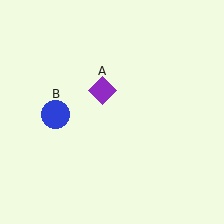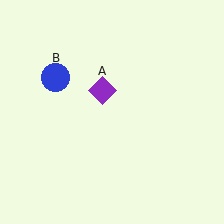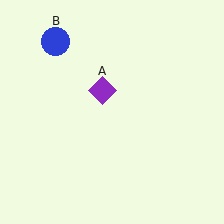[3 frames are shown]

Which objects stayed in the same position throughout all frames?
Purple diamond (object A) remained stationary.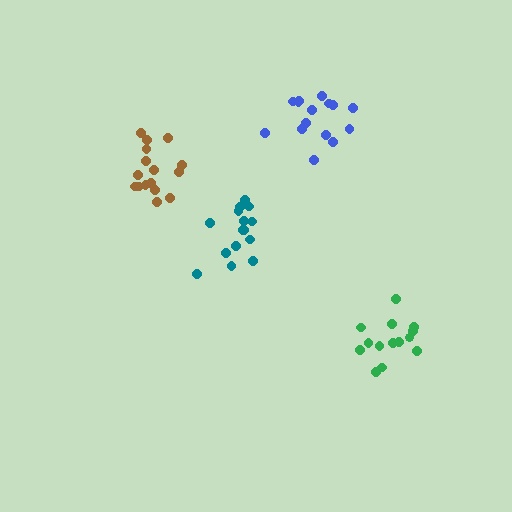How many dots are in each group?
Group 1: 15 dots, Group 2: 15 dots, Group 3: 14 dots, Group 4: 16 dots (60 total).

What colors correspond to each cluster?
The clusters are colored: blue, teal, green, brown.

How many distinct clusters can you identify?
There are 4 distinct clusters.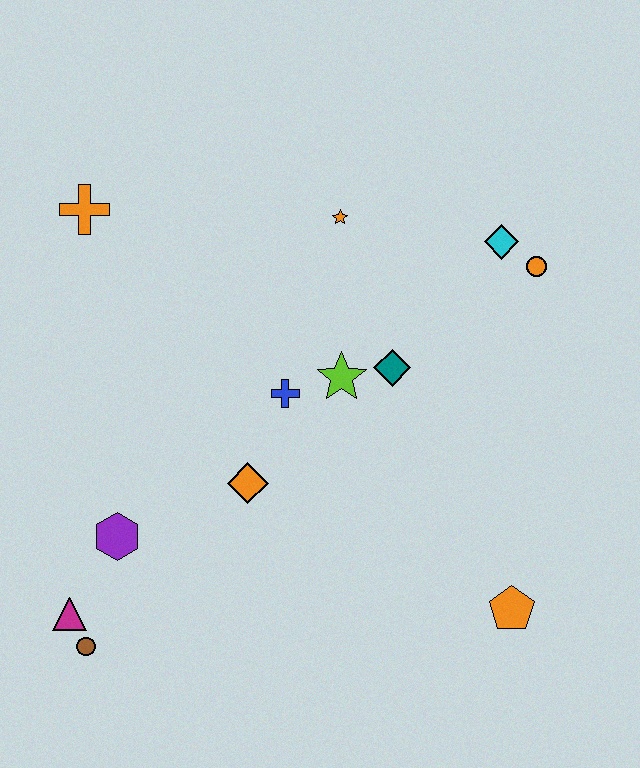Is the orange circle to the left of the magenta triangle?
No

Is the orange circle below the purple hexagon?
No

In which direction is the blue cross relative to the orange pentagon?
The blue cross is to the left of the orange pentagon.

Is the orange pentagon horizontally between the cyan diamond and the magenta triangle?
No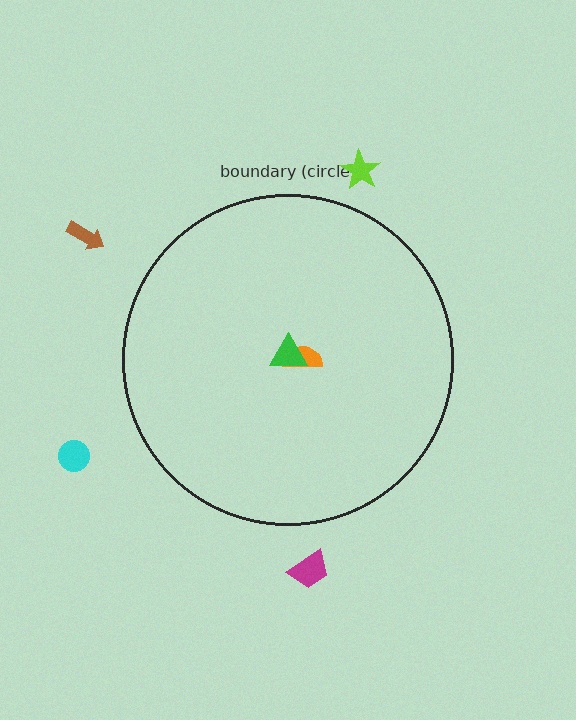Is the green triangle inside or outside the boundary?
Inside.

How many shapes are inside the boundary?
2 inside, 4 outside.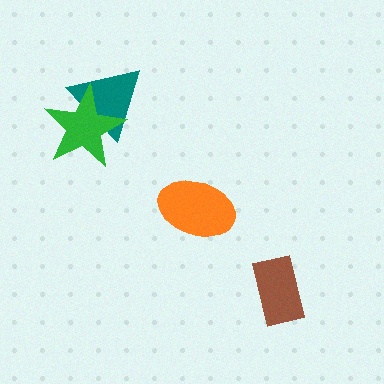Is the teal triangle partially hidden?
Yes, it is partially covered by another shape.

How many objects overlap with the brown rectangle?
0 objects overlap with the brown rectangle.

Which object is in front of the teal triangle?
The green star is in front of the teal triangle.